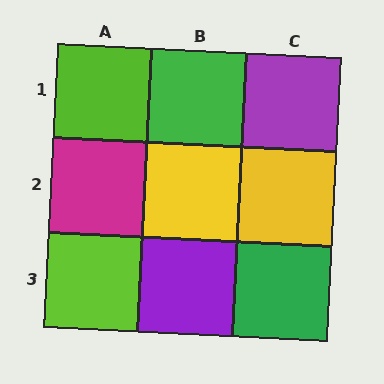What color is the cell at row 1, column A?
Lime.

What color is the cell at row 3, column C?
Green.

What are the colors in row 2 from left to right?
Magenta, yellow, yellow.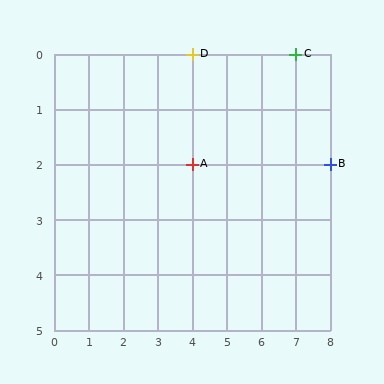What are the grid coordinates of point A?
Point A is at grid coordinates (4, 2).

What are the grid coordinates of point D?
Point D is at grid coordinates (4, 0).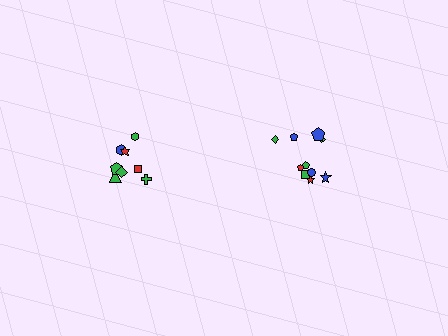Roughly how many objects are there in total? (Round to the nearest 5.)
Roughly 20 objects in total.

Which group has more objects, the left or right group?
The right group.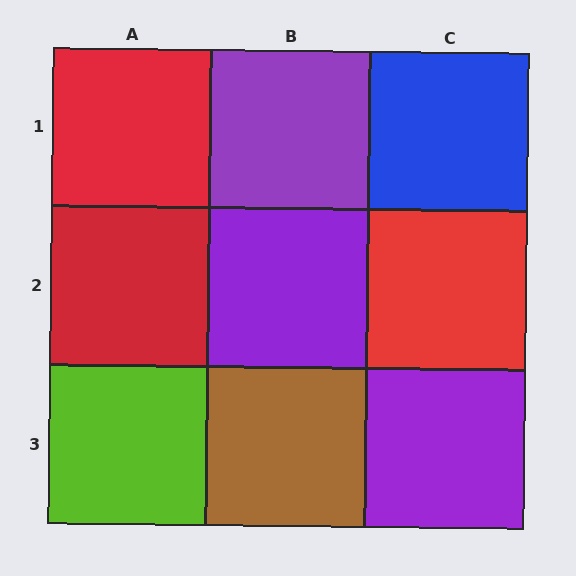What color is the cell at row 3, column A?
Lime.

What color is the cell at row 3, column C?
Purple.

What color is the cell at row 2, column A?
Red.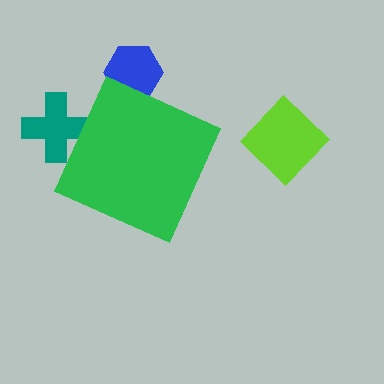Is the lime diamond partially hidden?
No, the lime diamond is fully visible.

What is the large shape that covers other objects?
A green diamond.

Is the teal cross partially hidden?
Yes, the teal cross is partially hidden behind the green diamond.